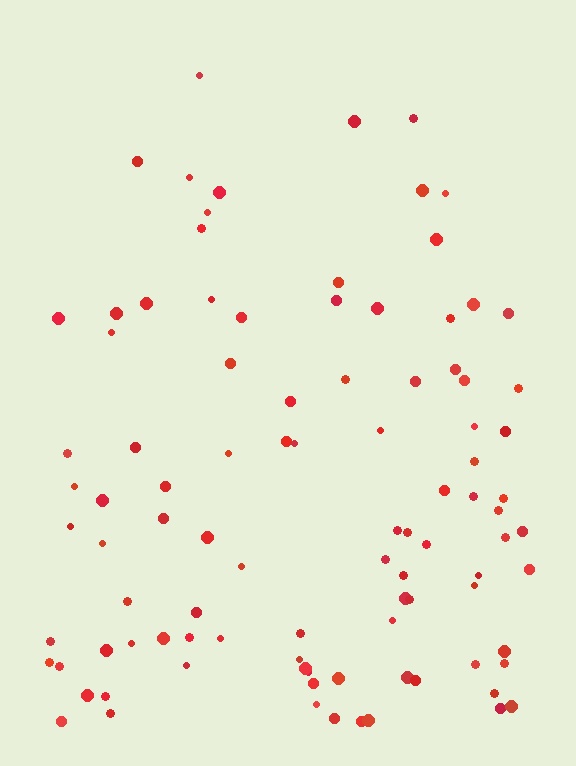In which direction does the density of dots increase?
From top to bottom, with the bottom side densest.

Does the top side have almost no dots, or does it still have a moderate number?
Still a moderate number, just noticeably fewer than the bottom.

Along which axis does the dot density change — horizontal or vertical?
Vertical.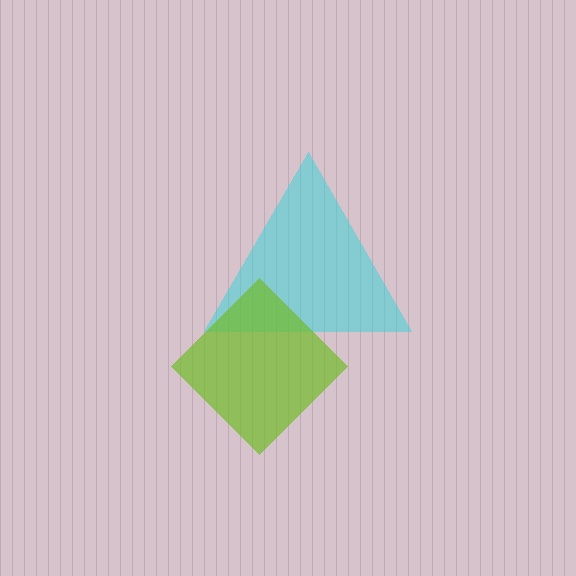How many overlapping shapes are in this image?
There are 2 overlapping shapes in the image.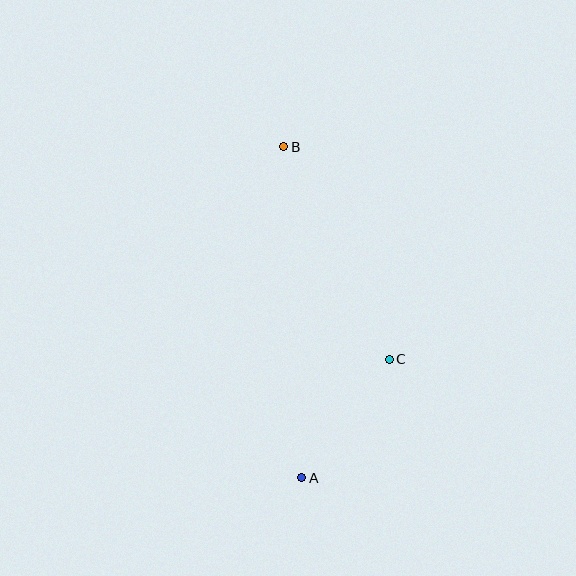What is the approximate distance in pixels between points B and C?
The distance between B and C is approximately 237 pixels.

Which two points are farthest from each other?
Points A and B are farthest from each other.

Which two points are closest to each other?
Points A and C are closest to each other.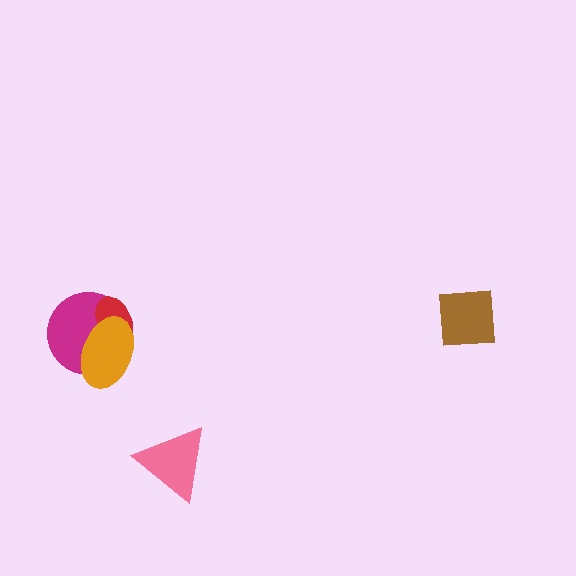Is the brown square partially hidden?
No, no other shape covers it.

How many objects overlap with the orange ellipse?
2 objects overlap with the orange ellipse.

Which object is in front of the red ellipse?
The orange ellipse is in front of the red ellipse.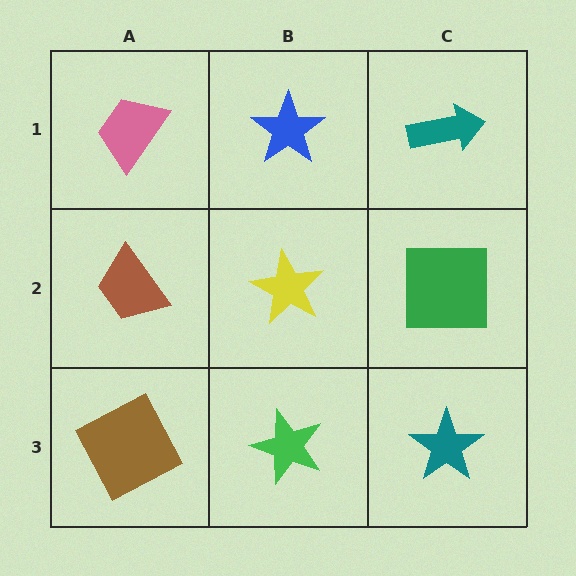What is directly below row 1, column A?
A brown trapezoid.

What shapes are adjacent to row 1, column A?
A brown trapezoid (row 2, column A), a blue star (row 1, column B).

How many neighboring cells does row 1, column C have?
2.